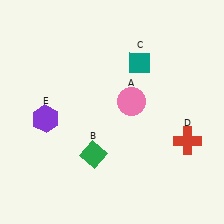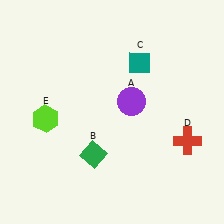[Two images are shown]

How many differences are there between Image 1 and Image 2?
There are 2 differences between the two images.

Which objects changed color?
A changed from pink to purple. E changed from purple to lime.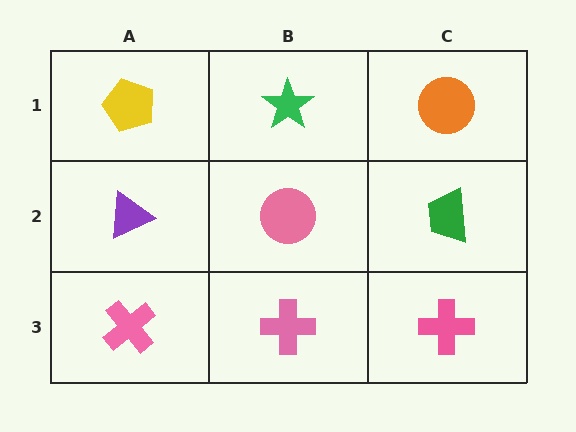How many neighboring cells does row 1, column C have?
2.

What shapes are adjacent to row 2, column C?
An orange circle (row 1, column C), a pink cross (row 3, column C), a pink circle (row 2, column B).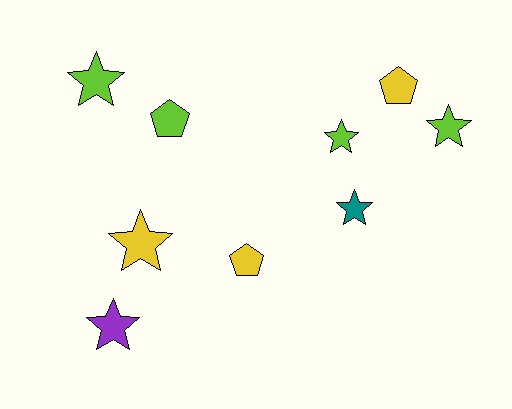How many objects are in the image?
There are 9 objects.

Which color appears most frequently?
Lime, with 4 objects.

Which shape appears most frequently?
Star, with 6 objects.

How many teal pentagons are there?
There are no teal pentagons.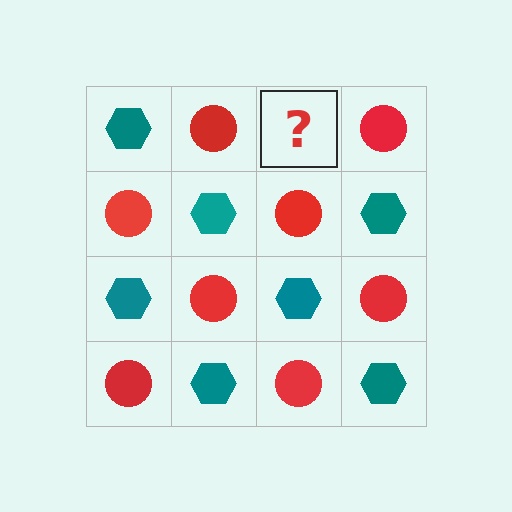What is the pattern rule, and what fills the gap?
The rule is that it alternates teal hexagon and red circle in a checkerboard pattern. The gap should be filled with a teal hexagon.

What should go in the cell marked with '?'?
The missing cell should contain a teal hexagon.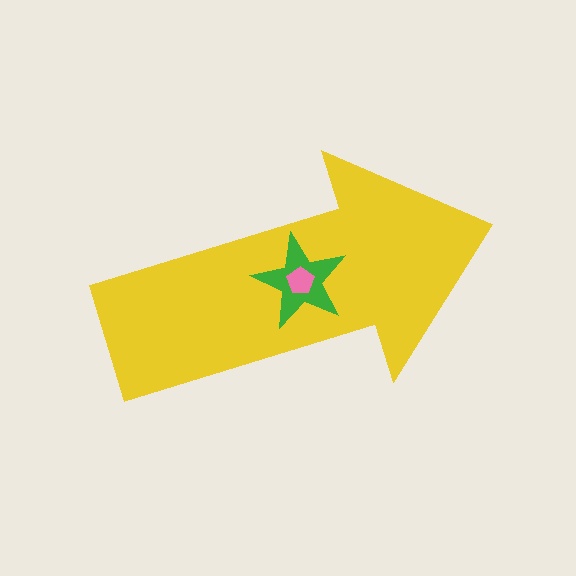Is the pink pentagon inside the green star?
Yes.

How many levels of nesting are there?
3.